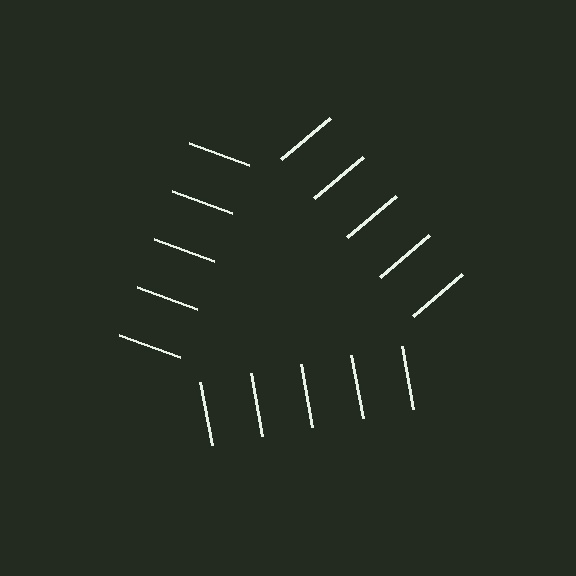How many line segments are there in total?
15 — 5 along each of the 3 edges.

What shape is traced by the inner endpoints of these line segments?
An illusory triangle — the line segments terminate on its edges but no continuous stroke is drawn.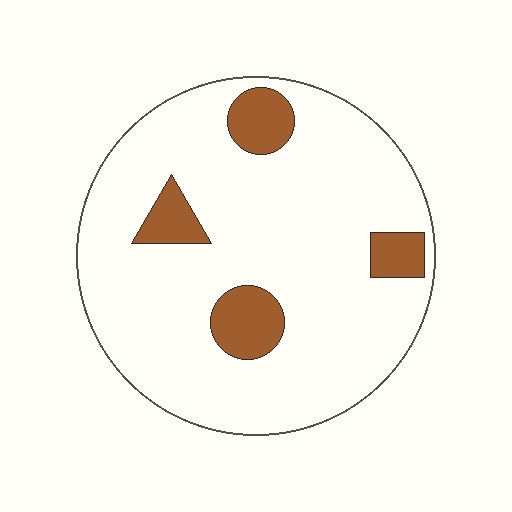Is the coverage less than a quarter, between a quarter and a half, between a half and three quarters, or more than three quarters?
Less than a quarter.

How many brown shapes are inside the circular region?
4.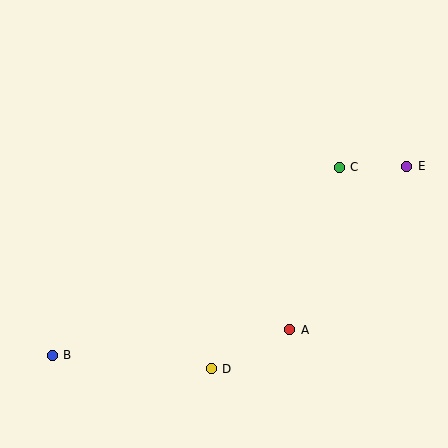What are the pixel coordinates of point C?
Point C is at (339, 167).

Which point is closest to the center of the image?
Point A at (290, 330) is closest to the center.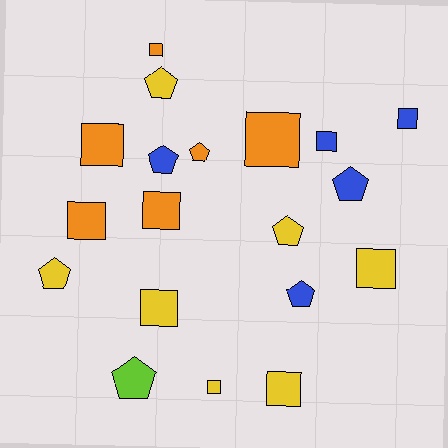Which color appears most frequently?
Yellow, with 7 objects.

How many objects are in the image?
There are 19 objects.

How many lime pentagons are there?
There is 1 lime pentagon.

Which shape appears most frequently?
Square, with 11 objects.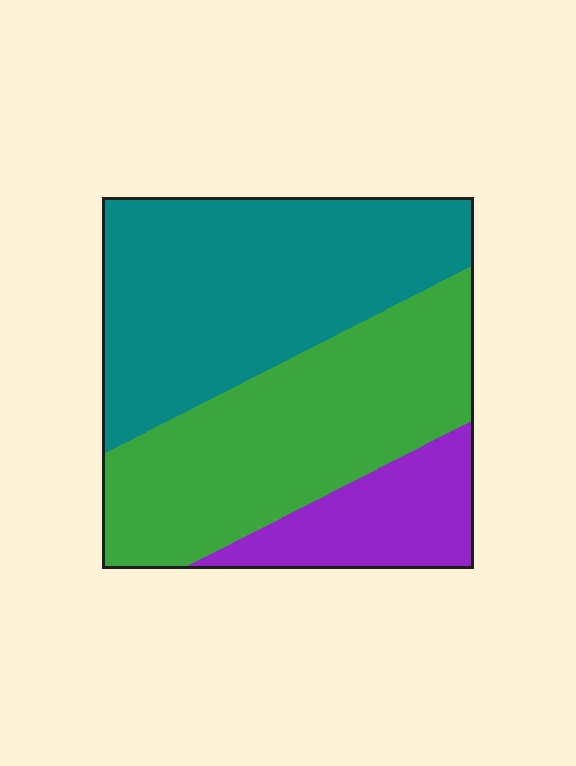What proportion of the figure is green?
Green takes up about two fifths (2/5) of the figure.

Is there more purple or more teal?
Teal.